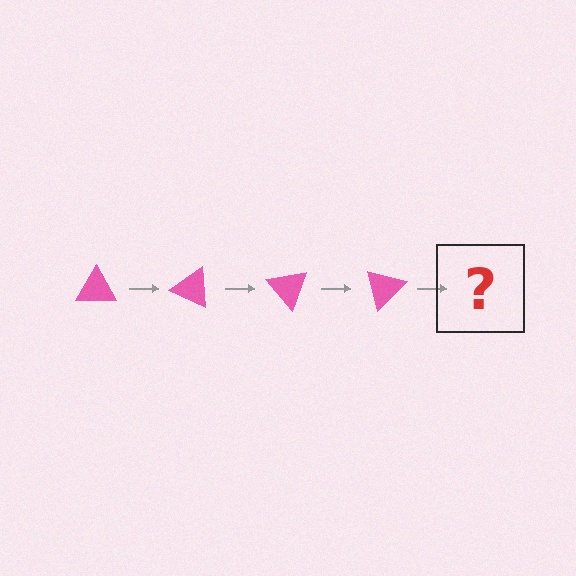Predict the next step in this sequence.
The next step is a pink triangle rotated 100 degrees.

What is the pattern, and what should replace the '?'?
The pattern is that the triangle rotates 25 degrees each step. The '?' should be a pink triangle rotated 100 degrees.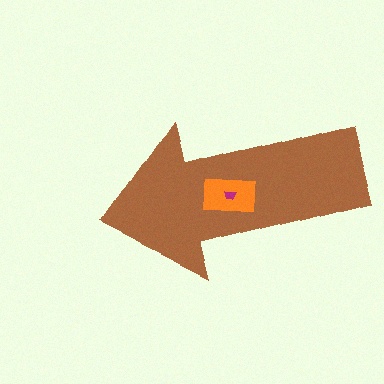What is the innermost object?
The magenta trapezoid.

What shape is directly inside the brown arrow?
The orange rectangle.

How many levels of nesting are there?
3.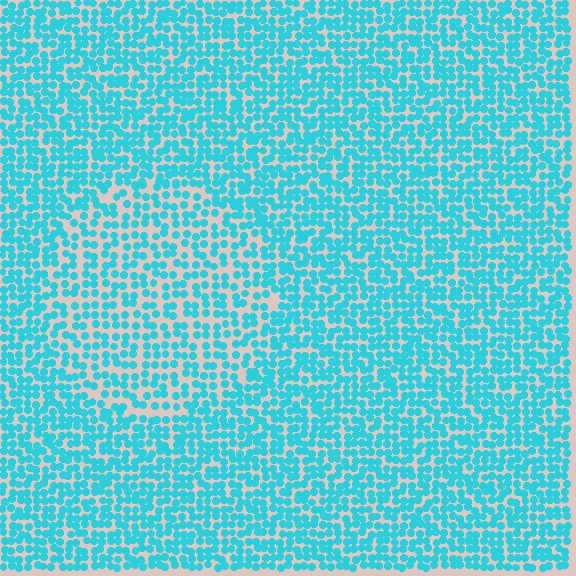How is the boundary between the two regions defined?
The boundary is defined by a change in element density (approximately 1.5x ratio). All elements are the same color, size, and shape.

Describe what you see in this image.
The image contains small cyan elements arranged at two different densities. A circle-shaped region is visible where the elements are less densely packed than the surrounding area.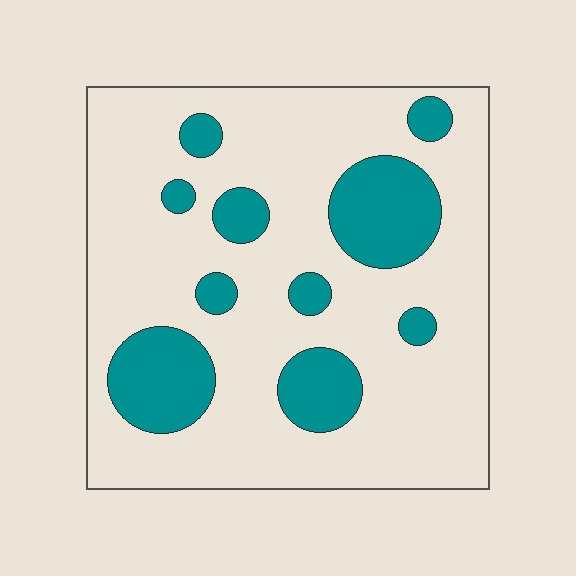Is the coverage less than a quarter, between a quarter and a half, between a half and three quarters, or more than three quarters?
Less than a quarter.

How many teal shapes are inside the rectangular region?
10.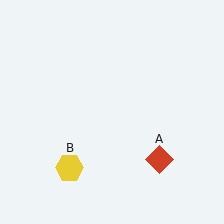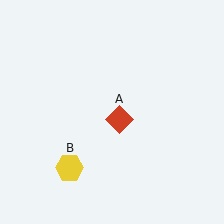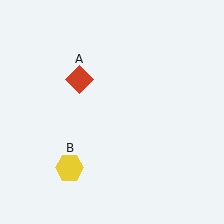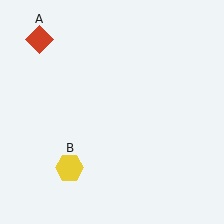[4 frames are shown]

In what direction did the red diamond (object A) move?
The red diamond (object A) moved up and to the left.